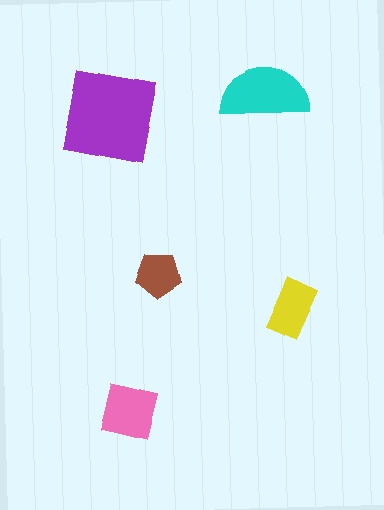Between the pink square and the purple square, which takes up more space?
The purple square.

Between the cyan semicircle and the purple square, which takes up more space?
The purple square.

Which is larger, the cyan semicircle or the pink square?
The cyan semicircle.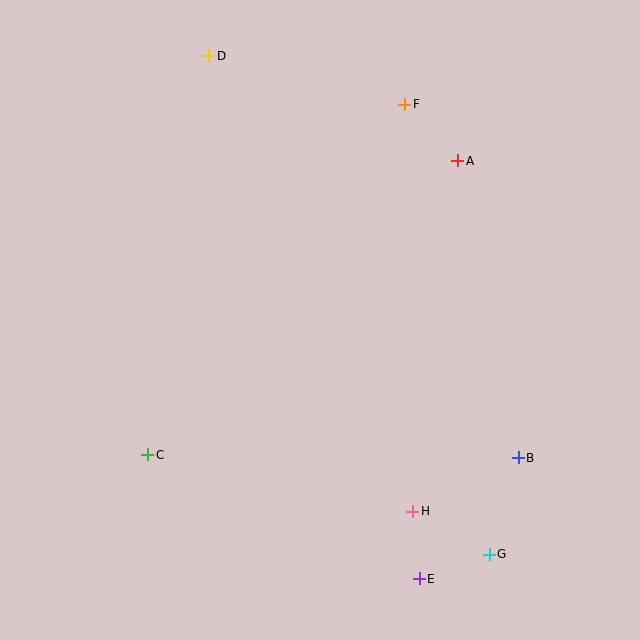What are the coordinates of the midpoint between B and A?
The midpoint between B and A is at (488, 309).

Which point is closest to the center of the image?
Point A at (458, 161) is closest to the center.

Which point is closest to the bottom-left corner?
Point C is closest to the bottom-left corner.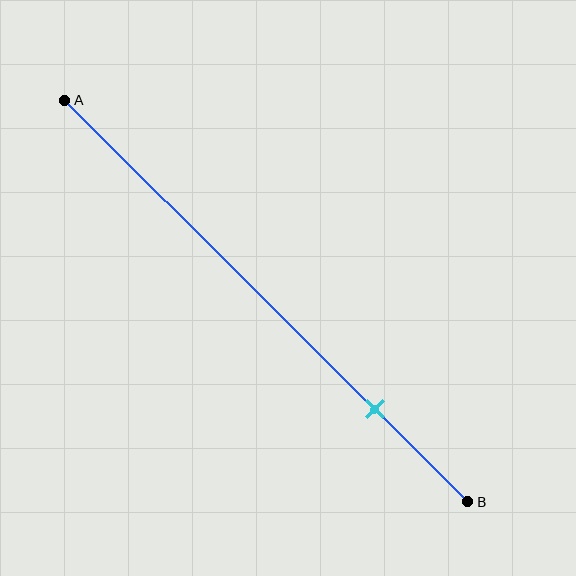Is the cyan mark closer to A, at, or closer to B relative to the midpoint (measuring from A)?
The cyan mark is closer to point B than the midpoint of segment AB.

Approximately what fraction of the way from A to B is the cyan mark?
The cyan mark is approximately 75% of the way from A to B.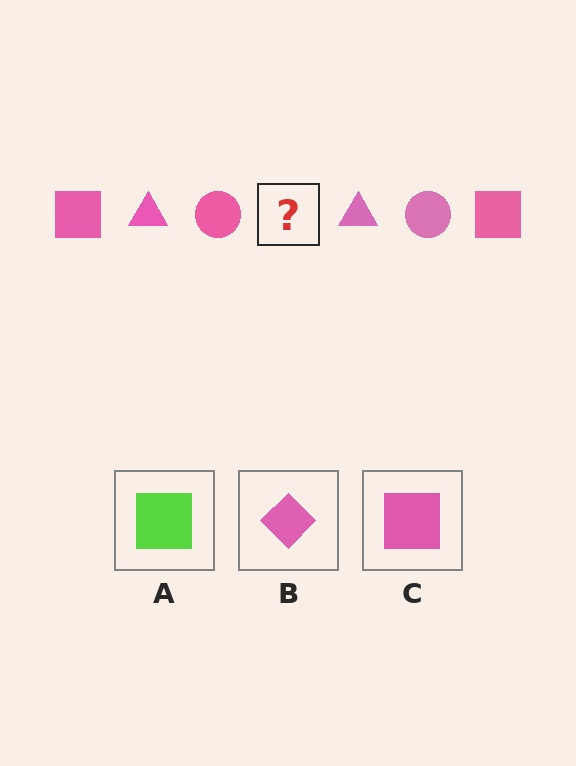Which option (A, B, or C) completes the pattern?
C.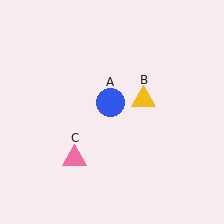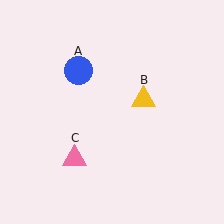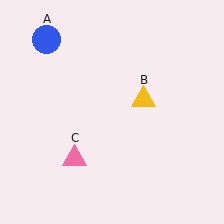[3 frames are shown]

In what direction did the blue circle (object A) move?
The blue circle (object A) moved up and to the left.